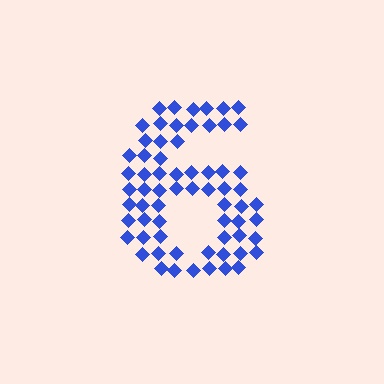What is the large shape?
The large shape is the digit 6.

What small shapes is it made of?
It is made of small diamonds.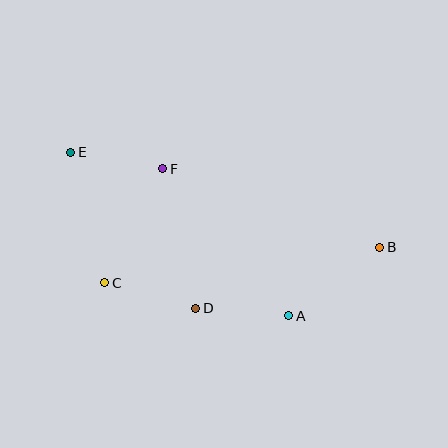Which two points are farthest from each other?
Points B and E are farthest from each other.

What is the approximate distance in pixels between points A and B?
The distance between A and B is approximately 114 pixels.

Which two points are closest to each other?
Points E and F are closest to each other.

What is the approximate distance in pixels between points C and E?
The distance between C and E is approximately 135 pixels.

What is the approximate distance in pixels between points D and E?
The distance between D and E is approximately 200 pixels.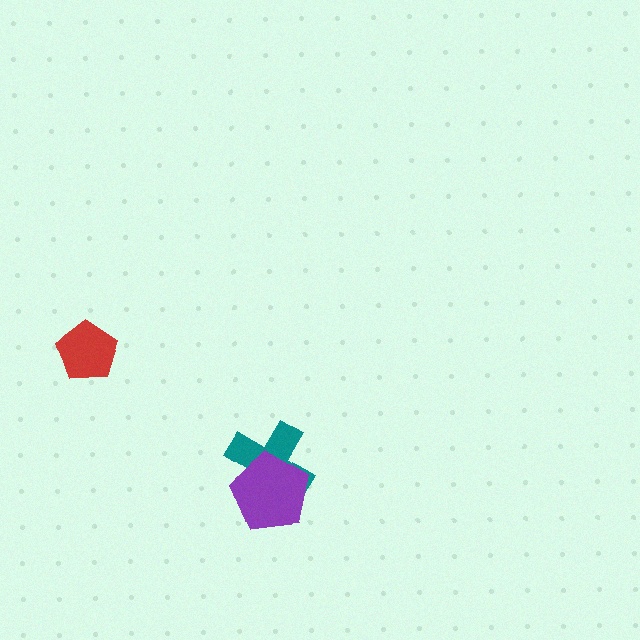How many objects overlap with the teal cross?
1 object overlaps with the teal cross.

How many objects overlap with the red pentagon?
0 objects overlap with the red pentagon.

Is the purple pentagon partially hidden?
No, no other shape covers it.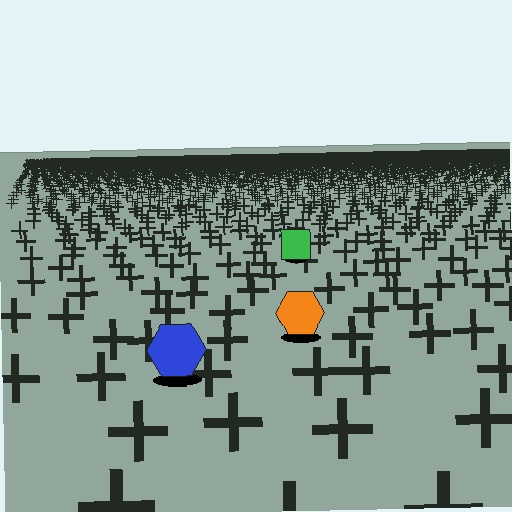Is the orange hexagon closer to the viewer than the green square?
Yes. The orange hexagon is closer — you can tell from the texture gradient: the ground texture is coarser near it.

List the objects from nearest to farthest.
From nearest to farthest: the blue hexagon, the orange hexagon, the green square.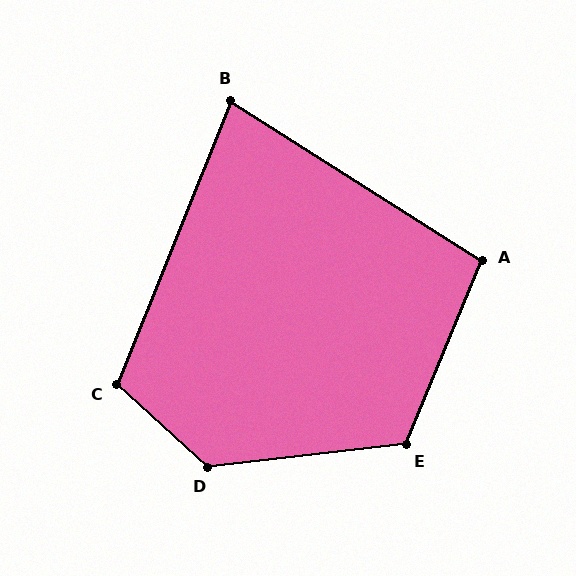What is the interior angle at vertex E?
Approximately 119 degrees (obtuse).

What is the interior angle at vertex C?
Approximately 110 degrees (obtuse).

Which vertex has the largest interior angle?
D, at approximately 131 degrees.